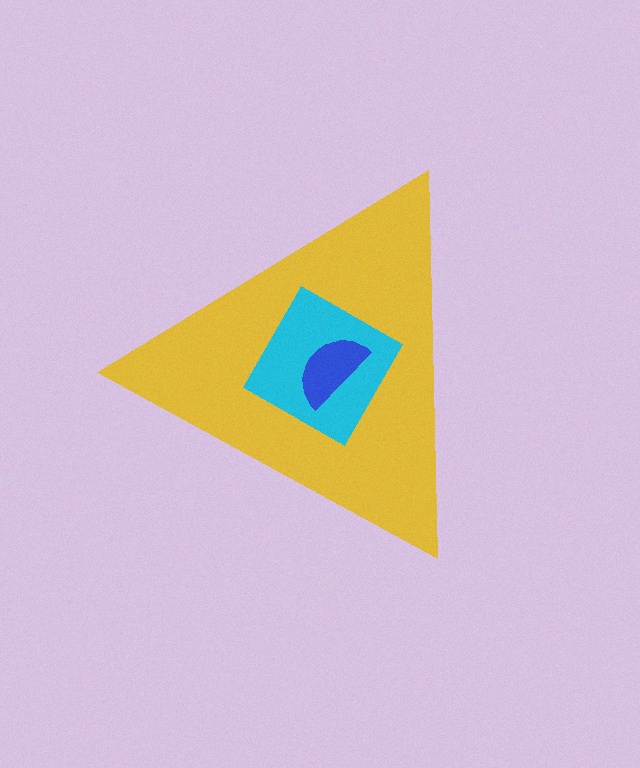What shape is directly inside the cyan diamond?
The blue semicircle.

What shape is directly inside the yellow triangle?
The cyan diamond.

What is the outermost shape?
The yellow triangle.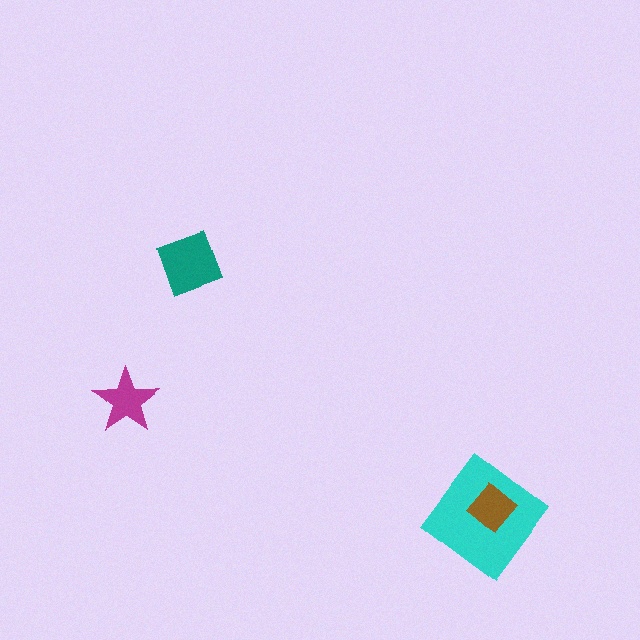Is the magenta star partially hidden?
No, no other shape covers it.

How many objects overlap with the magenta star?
0 objects overlap with the magenta star.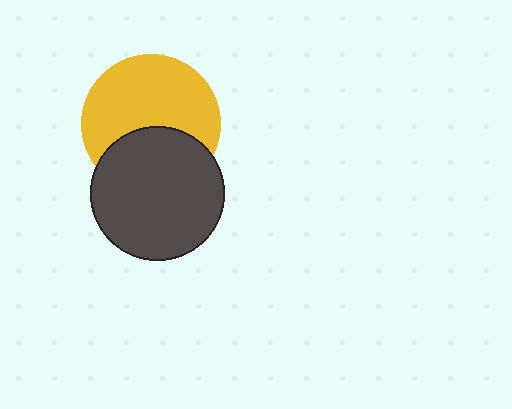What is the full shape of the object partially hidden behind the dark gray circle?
The partially hidden object is a yellow circle.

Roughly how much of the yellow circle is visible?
About half of it is visible (roughly 63%).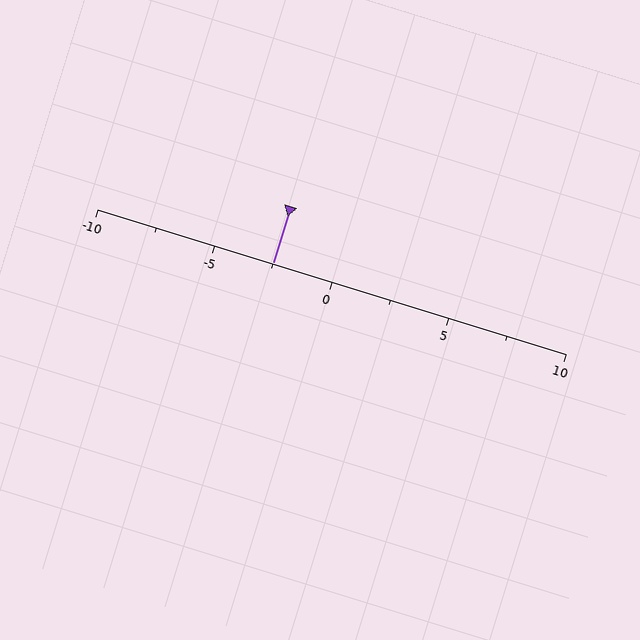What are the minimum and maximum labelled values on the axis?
The axis runs from -10 to 10.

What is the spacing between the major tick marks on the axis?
The major ticks are spaced 5 apart.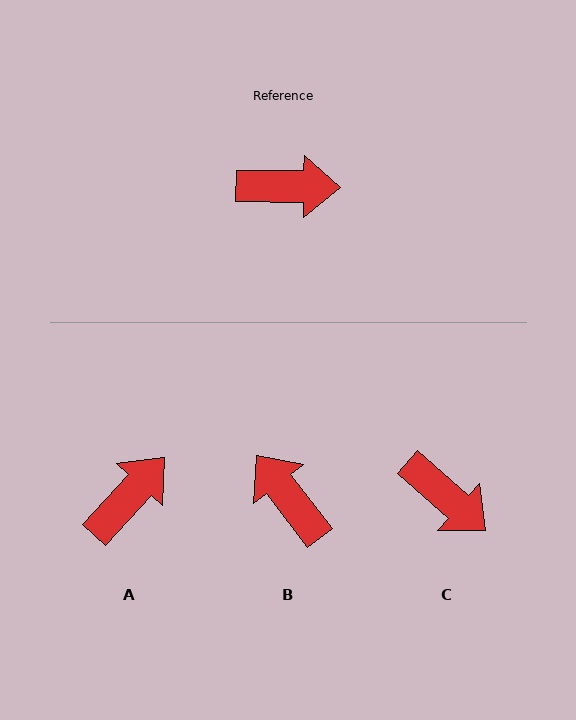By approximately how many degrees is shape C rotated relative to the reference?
Approximately 41 degrees clockwise.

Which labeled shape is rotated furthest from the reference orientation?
B, about 128 degrees away.